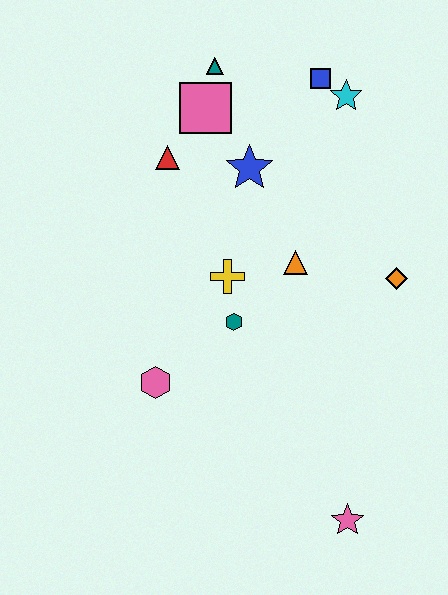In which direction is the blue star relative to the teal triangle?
The blue star is below the teal triangle.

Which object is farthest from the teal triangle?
The pink star is farthest from the teal triangle.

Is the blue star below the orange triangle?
No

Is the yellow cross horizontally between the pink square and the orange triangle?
Yes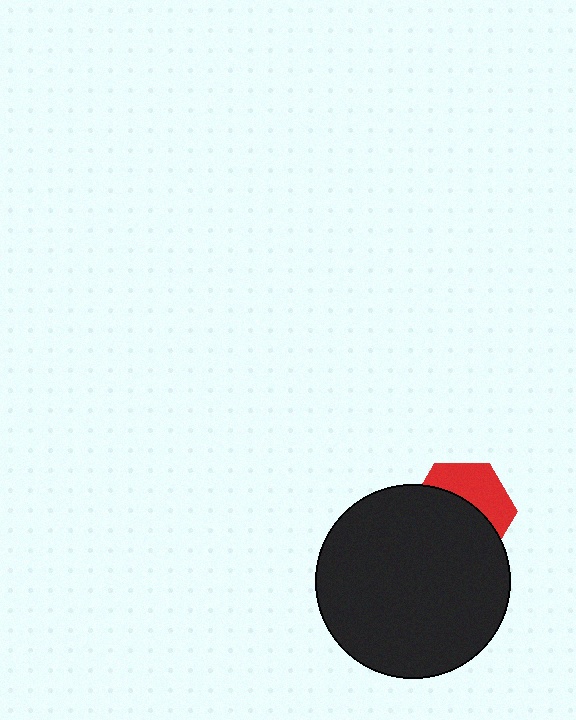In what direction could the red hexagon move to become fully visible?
The red hexagon could move up. That would shift it out from behind the black circle entirely.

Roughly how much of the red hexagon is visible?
A small part of it is visible (roughly 41%).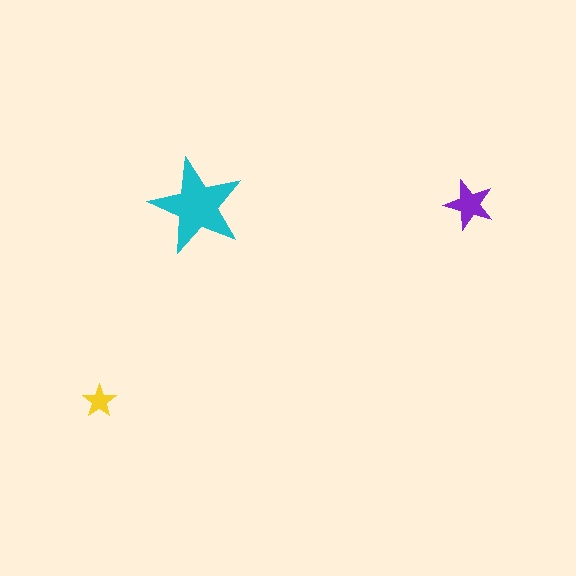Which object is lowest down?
The yellow star is bottommost.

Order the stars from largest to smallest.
the cyan one, the purple one, the yellow one.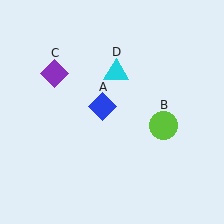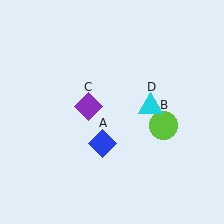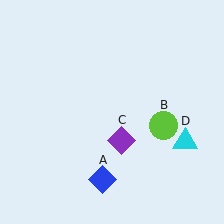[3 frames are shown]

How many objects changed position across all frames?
3 objects changed position: blue diamond (object A), purple diamond (object C), cyan triangle (object D).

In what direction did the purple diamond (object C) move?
The purple diamond (object C) moved down and to the right.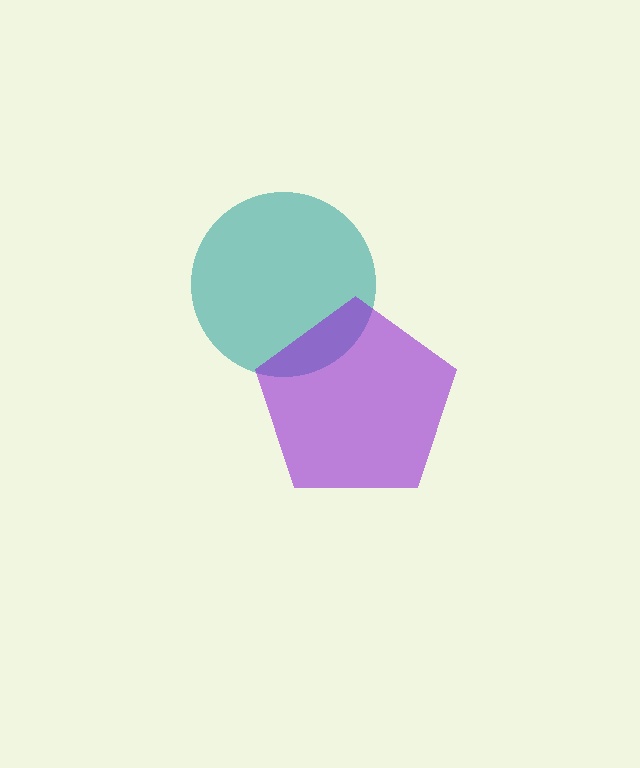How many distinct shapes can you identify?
There are 2 distinct shapes: a teal circle, a purple pentagon.